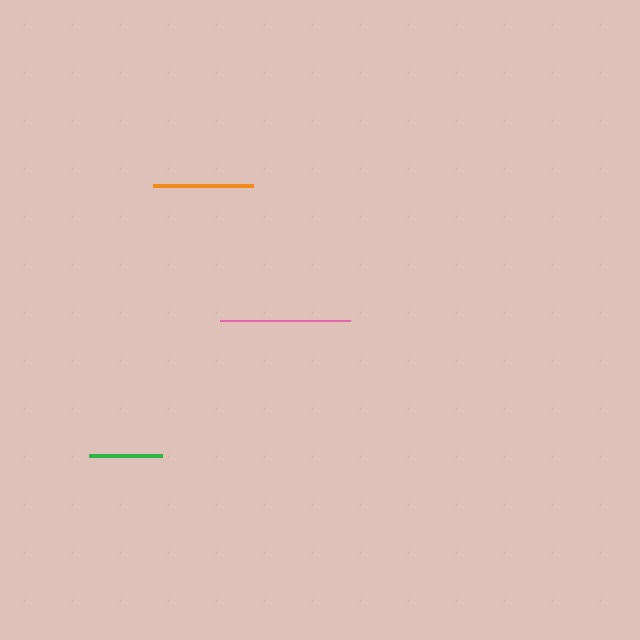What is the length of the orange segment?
The orange segment is approximately 100 pixels long.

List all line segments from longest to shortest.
From longest to shortest: pink, orange, green.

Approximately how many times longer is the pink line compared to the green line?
The pink line is approximately 1.8 times the length of the green line.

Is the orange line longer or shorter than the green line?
The orange line is longer than the green line.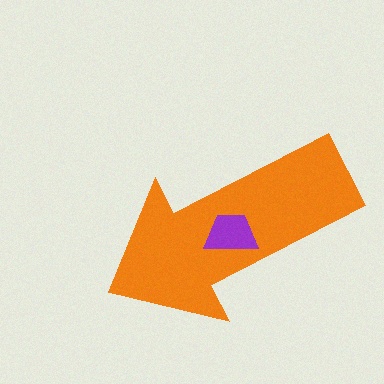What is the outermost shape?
The orange arrow.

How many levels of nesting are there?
2.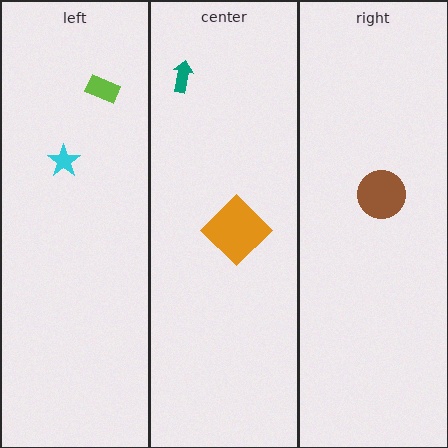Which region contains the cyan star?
The left region.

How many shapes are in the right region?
1.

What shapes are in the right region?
The brown circle.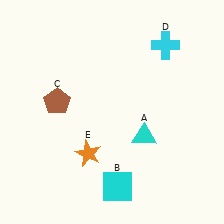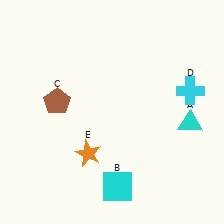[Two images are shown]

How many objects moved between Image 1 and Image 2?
2 objects moved between the two images.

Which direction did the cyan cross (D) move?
The cyan cross (D) moved down.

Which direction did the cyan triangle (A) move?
The cyan triangle (A) moved right.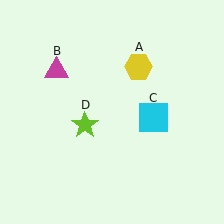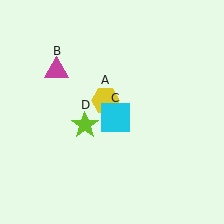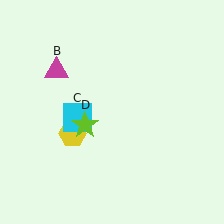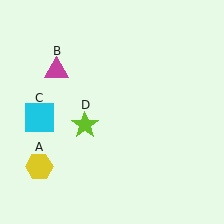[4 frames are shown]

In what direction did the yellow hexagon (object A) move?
The yellow hexagon (object A) moved down and to the left.